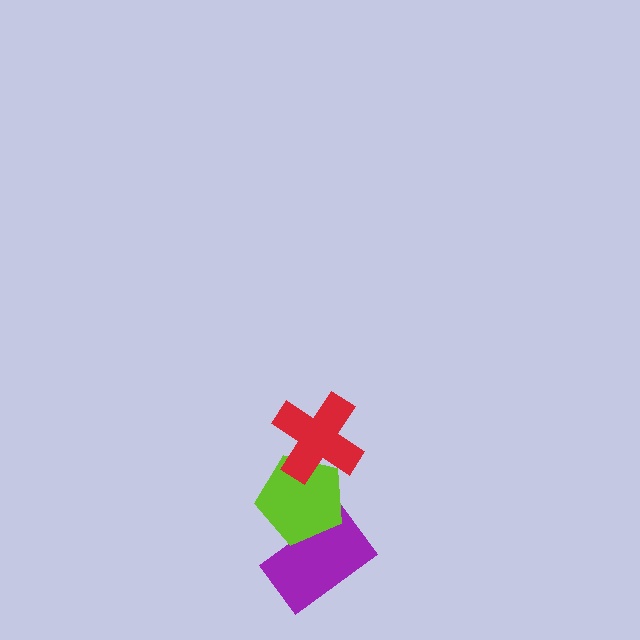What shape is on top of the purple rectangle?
The lime pentagon is on top of the purple rectangle.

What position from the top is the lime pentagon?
The lime pentagon is 2nd from the top.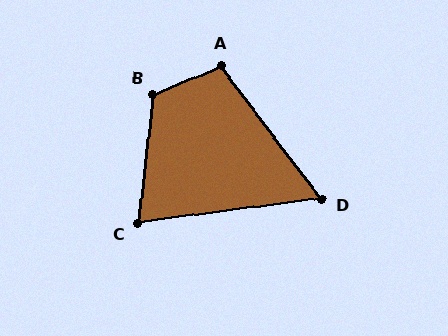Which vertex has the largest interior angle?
B, at approximately 120 degrees.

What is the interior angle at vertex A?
Approximately 104 degrees (obtuse).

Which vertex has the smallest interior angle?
D, at approximately 60 degrees.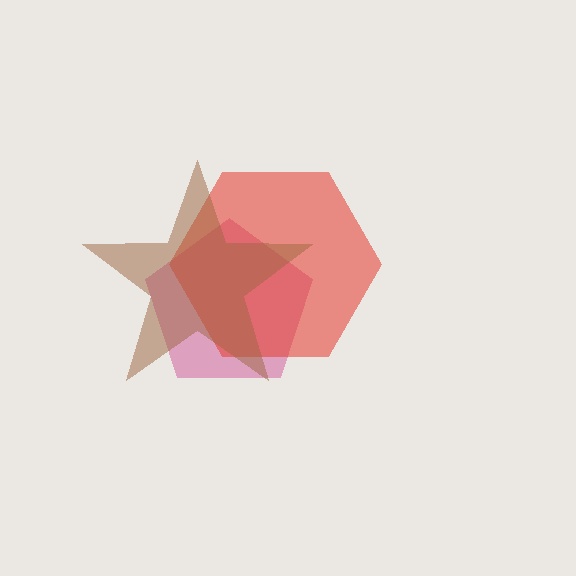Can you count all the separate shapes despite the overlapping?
Yes, there are 3 separate shapes.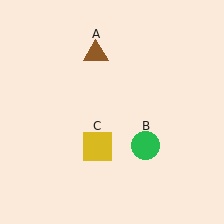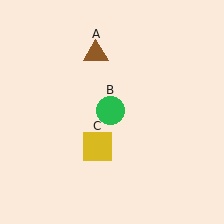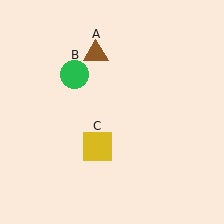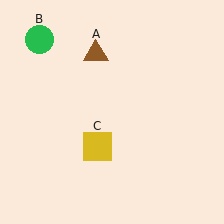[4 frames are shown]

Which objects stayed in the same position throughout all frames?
Brown triangle (object A) and yellow square (object C) remained stationary.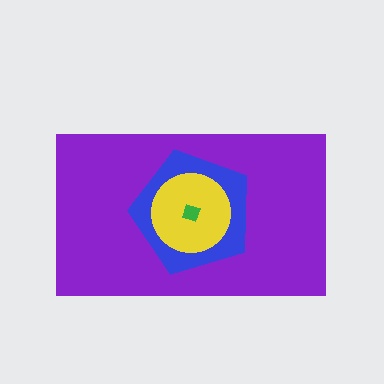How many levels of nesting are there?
4.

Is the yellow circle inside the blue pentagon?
Yes.